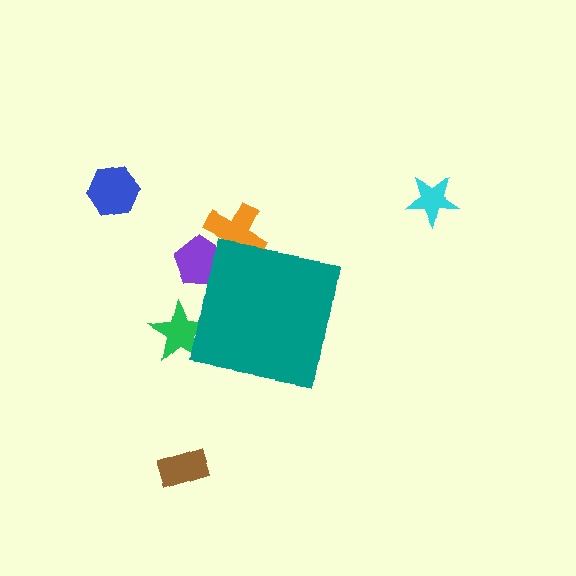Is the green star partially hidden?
Yes, the green star is partially hidden behind the teal square.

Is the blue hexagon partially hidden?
No, the blue hexagon is fully visible.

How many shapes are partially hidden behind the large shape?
3 shapes are partially hidden.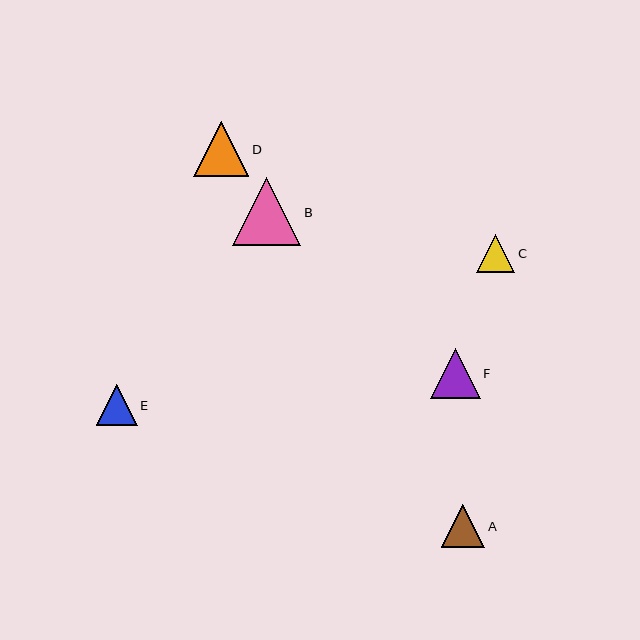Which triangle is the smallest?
Triangle C is the smallest with a size of approximately 38 pixels.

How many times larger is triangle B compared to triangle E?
Triangle B is approximately 1.7 times the size of triangle E.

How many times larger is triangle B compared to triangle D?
Triangle B is approximately 1.2 times the size of triangle D.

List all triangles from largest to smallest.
From largest to smallest: B, D, F, A, E, C.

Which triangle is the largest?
Triangle B is the largest with a size of approximately 68 pixels.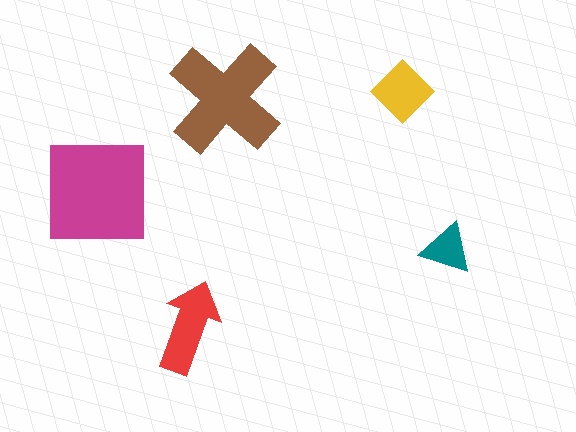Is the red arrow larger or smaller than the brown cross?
Smaller.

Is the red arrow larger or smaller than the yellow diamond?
Larger.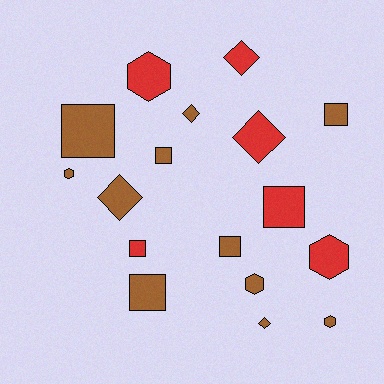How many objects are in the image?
There are 17 objects.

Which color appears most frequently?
Brown, with 11 objects.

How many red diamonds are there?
There are 2 red diamonds.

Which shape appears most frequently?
Square, with 7 objects.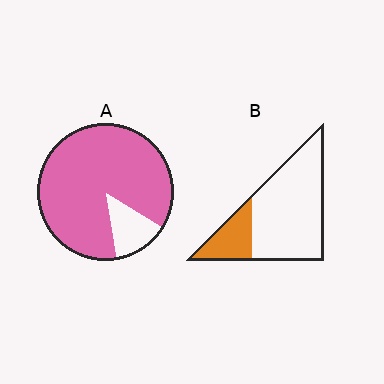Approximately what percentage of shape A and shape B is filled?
A is approximately 85% and B is approximately 25%.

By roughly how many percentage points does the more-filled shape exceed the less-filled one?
By roughly 65 percentage points (A over B).